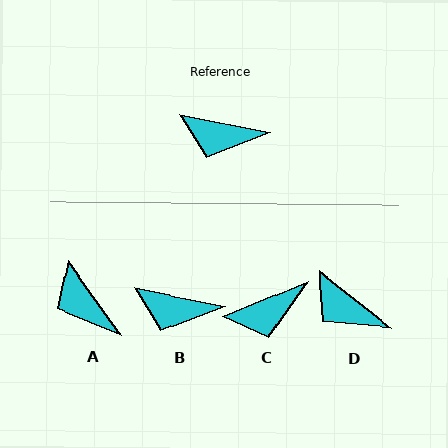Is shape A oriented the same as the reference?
No, it is off by about 43 degrees.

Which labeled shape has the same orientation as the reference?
B.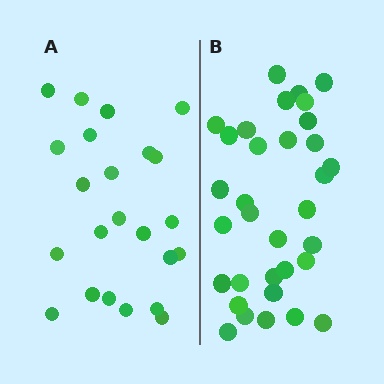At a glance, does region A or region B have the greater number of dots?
Region B (the right region) has more dots.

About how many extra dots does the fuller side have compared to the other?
Region B has roughly 10 or so more dots than region A.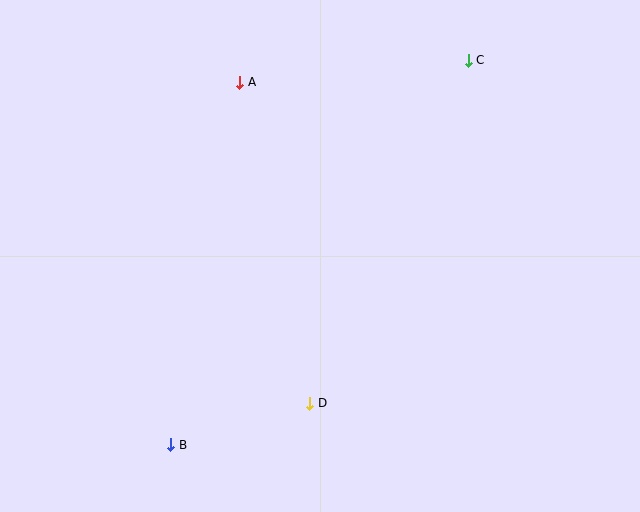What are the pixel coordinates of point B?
Point B is at (171, 445).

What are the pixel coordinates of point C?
Point C is at (468, 60).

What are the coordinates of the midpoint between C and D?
The midpoint between C and D is at (389, 232).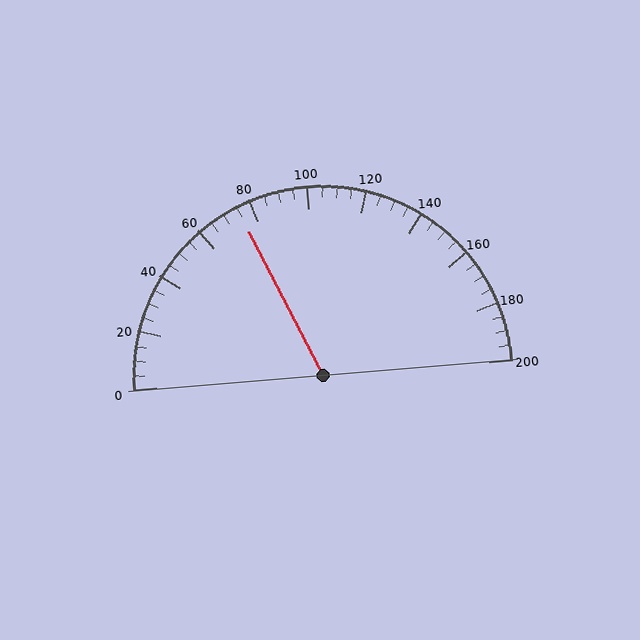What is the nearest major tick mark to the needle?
The nearest major tick mark is 80.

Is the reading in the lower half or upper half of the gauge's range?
The reading is in the lower half of the range (0 to 200).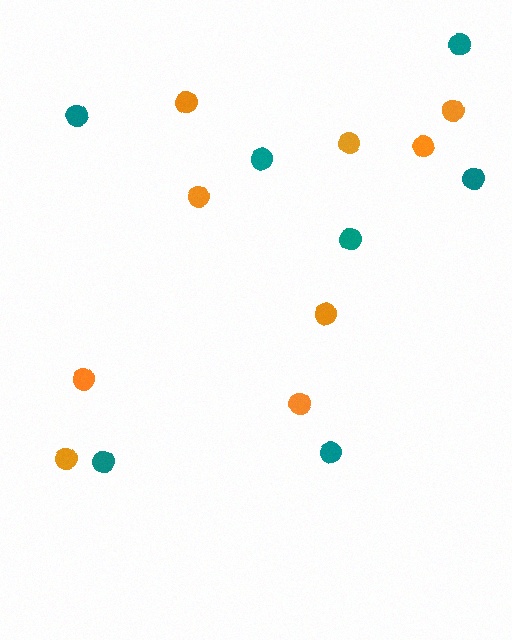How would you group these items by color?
There are 2 groups: one group of teal circles (7) and one group of orange circles (9).